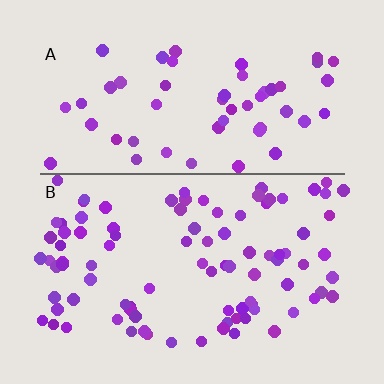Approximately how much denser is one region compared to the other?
Approximately 1.7× — region B over region A.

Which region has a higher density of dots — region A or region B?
B (the bottom).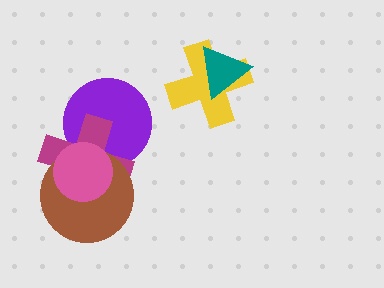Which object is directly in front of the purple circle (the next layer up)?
The magenta cross is directly in front of the purple circle.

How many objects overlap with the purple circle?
3 objects overlap with the purple circle.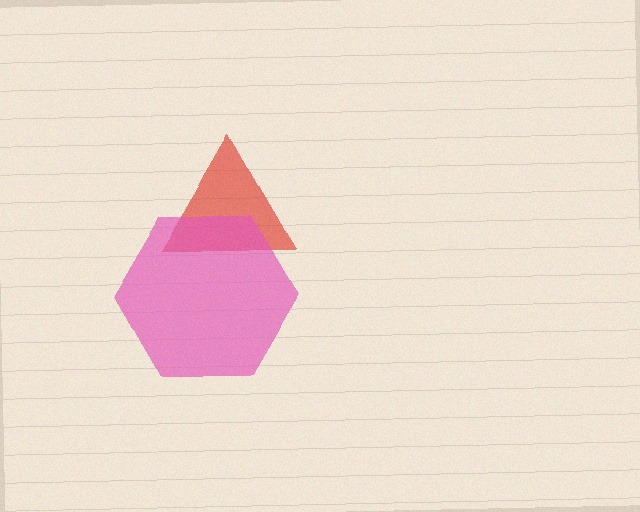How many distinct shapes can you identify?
There are 2 distinct shapes: a red triangle, a pink hexagon.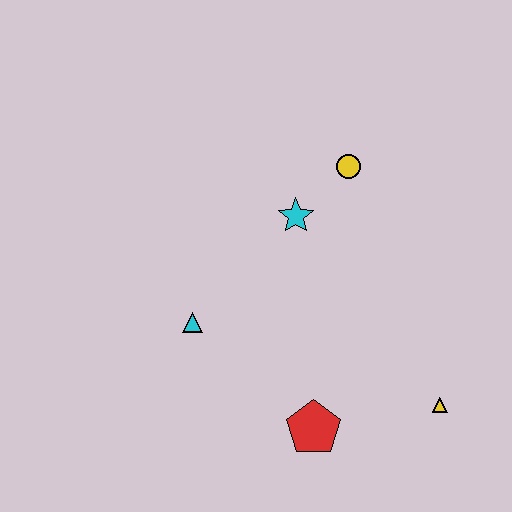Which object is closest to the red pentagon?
The yellow triangle is closest to the red pentagon.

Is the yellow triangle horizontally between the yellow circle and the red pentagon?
No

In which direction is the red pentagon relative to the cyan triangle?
The red pentagon is to the right of the cyan triangle.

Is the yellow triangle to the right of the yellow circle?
Yes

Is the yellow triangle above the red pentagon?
Yes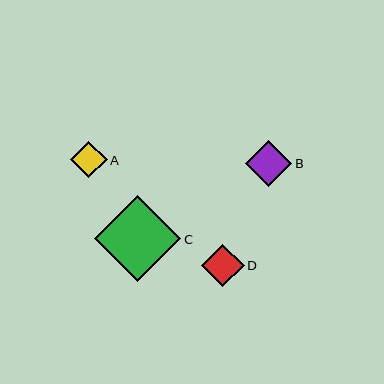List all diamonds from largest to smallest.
From largest to smallest: C, B, D, A.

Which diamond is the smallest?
Diamond A is the smallest with a size of approximately 36 pixels.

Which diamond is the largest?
Diamond C is the largest with a size of approximately 87 pixels.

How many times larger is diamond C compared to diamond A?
Diamond C is approximately 2.4 times the size of diamond A.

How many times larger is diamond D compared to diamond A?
Diamond D is approximately 1.2 times the size of diamond A.